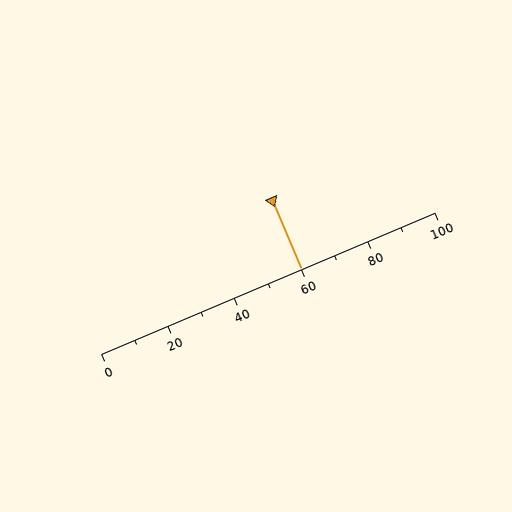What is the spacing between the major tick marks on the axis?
The major ticks are spaced 20 apart.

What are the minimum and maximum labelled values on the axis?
The axis runs from 0 to 100.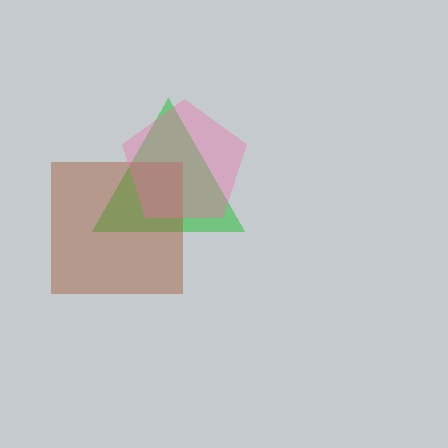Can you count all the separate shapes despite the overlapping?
Yes, there are 3 separate shapes.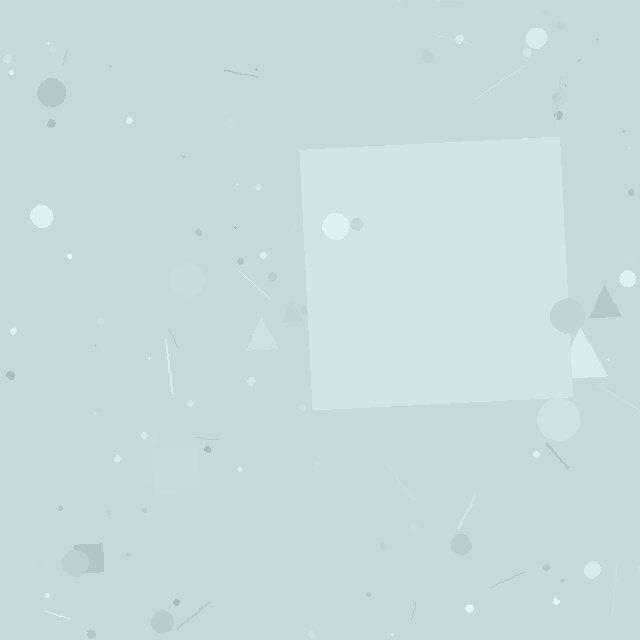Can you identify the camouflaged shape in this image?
The camouflaged shape is a square.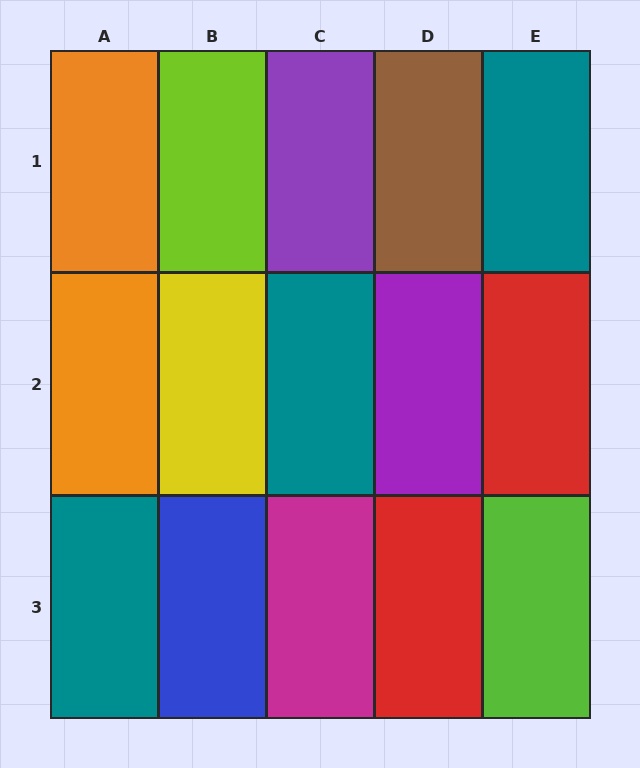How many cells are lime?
2 cells are lime.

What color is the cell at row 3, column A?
Teal.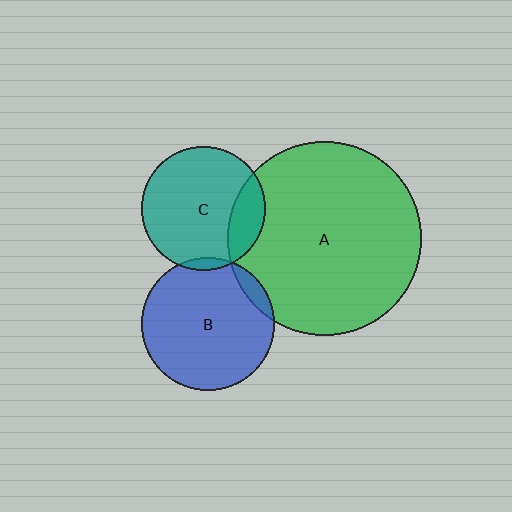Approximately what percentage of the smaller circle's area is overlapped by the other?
Approximately 20%.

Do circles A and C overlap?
Yes.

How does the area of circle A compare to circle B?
Approximately 2.1 times.